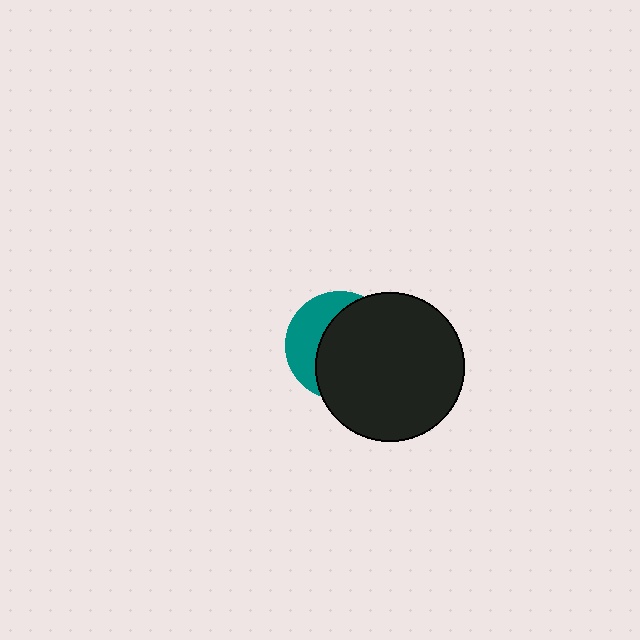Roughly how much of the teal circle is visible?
A small part of it is visible (roughly 35%).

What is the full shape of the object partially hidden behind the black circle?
The partially hidden object is a teal circle.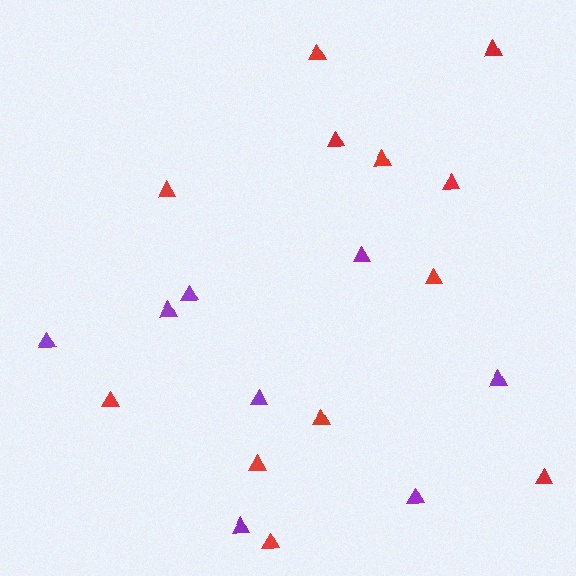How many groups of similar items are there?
There are 2 groups: one group of red triangles (12) and one group of purple triangles (8).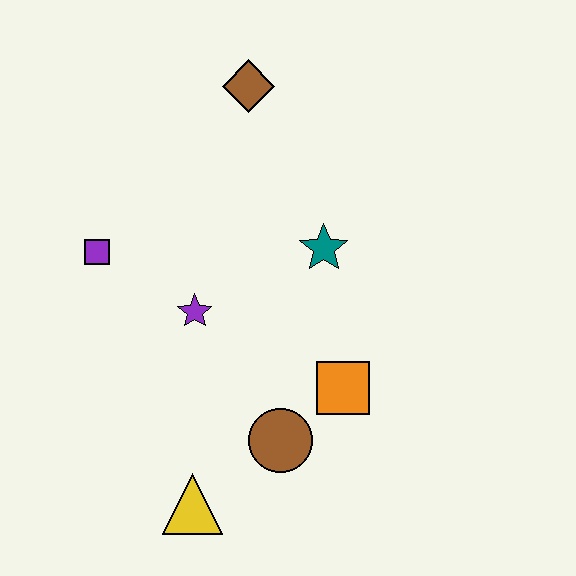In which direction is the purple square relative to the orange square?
The purple square is to the left of the orange square.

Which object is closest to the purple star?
The purple square is closest to the purple star.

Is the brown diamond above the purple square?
Yes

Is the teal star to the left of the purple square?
No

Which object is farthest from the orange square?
The brown diamond is farthest from the orange square.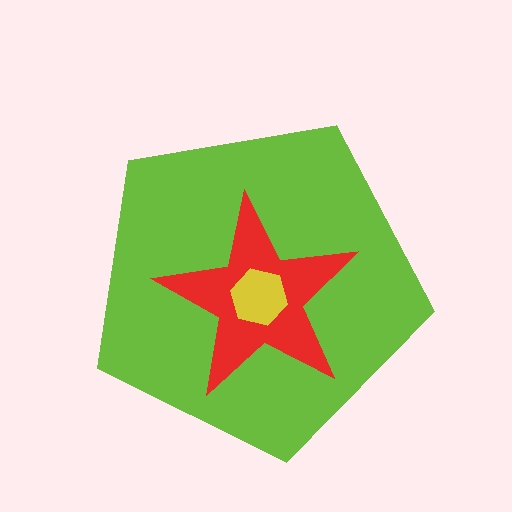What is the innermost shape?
The yellow hexagon.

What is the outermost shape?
The lime pentagon.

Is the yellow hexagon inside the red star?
Yes.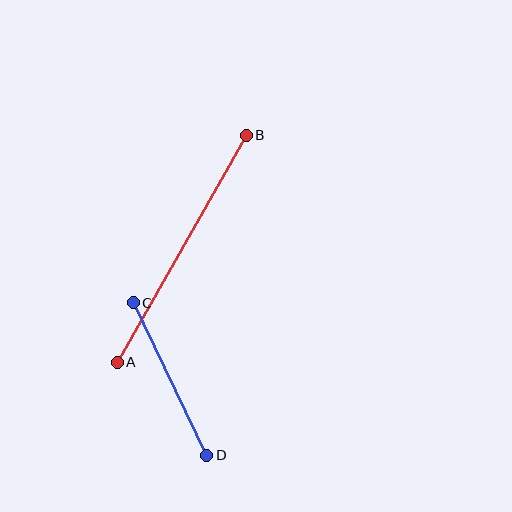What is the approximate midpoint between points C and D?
The midpoint is at approximately (170, 379) pixels.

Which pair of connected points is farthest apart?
Points A and B are farthest apart.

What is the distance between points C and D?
The distance is approximately 170 pixels.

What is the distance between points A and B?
The distance is approximately 261 pixels.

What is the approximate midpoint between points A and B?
The midpoint is at approximately (182, 249) pixels.